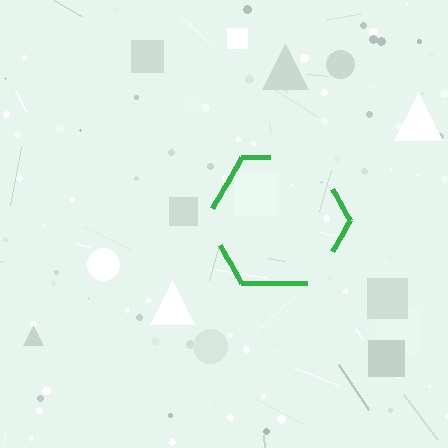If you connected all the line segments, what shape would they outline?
They would outline a hexagon.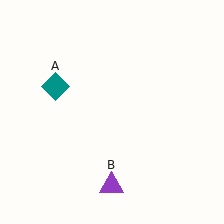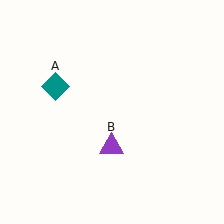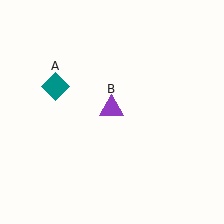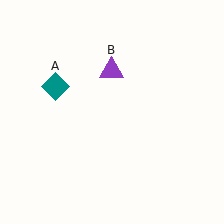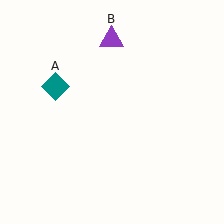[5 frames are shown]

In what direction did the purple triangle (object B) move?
The purple triangle (object B) moved up.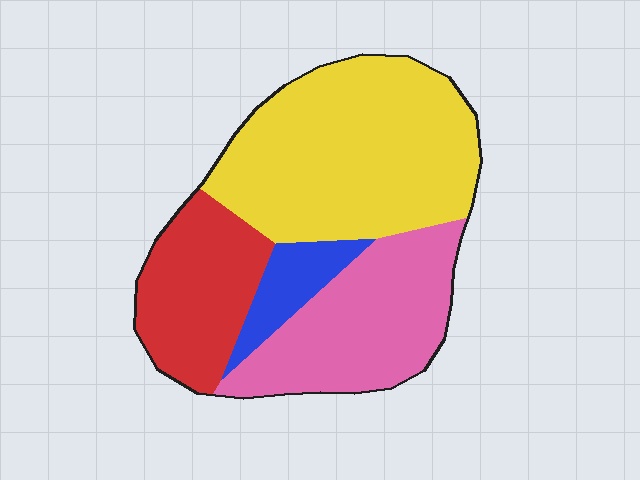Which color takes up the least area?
Blue, at roughly 10%.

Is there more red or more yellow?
Yellow.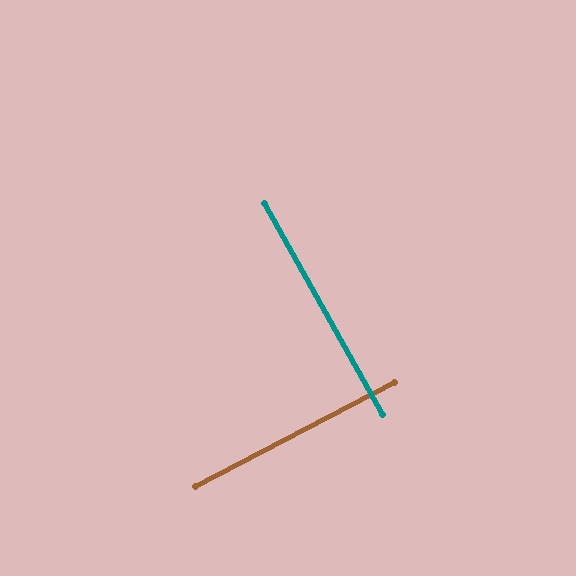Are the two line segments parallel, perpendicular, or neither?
Perpendicular — they meet at approximately 88°.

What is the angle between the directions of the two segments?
Approximately 88 degrees.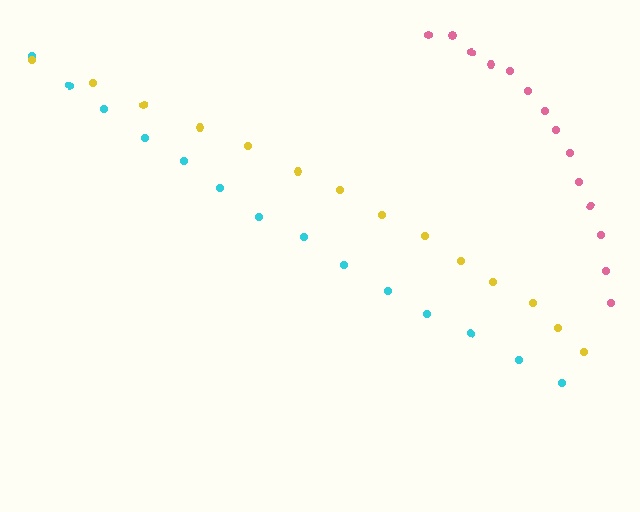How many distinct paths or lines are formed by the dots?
There are 3 distinct paths.